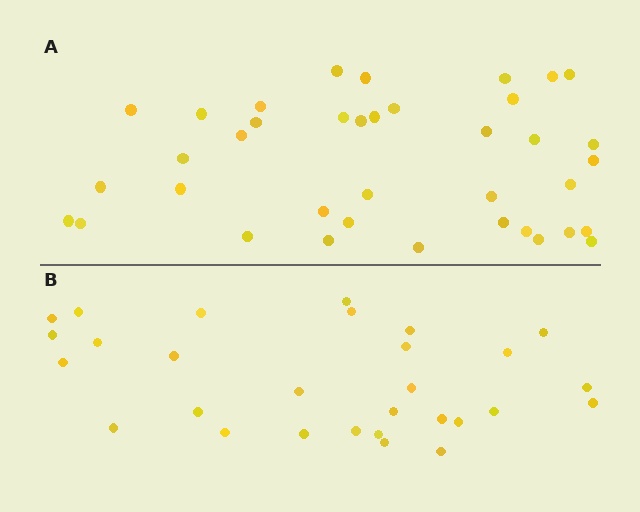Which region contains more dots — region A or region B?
Region A (the top region) has more dots.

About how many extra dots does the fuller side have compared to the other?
Region A has roughly 8 or so more dots than region B.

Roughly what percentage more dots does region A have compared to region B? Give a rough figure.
About 30% more.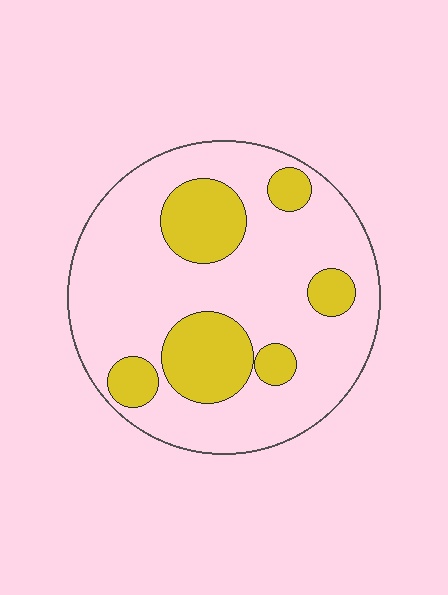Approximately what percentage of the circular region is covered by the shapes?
Approximately 25%.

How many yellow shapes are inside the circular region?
6.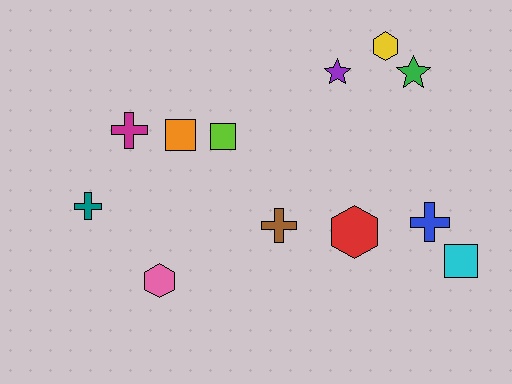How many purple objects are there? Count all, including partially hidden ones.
There is 1 purple object.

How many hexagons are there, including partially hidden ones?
There are 3 hexagons.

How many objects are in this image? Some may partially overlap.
There are 12 objects.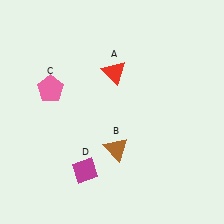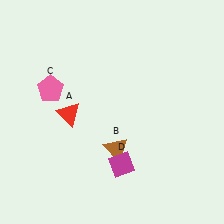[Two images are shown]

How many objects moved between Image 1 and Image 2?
2 objects moved between the two images.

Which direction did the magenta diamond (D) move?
The magenta diamond (D) moved right.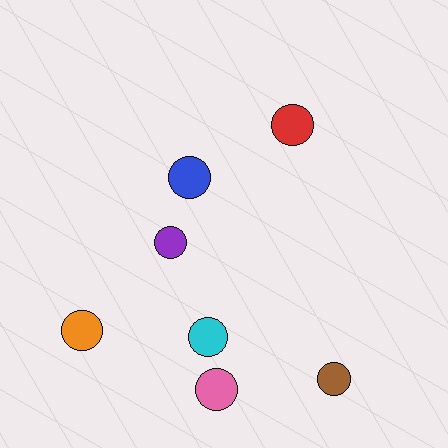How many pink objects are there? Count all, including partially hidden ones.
There is 1 pink object.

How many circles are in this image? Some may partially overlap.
There are 7 circles.